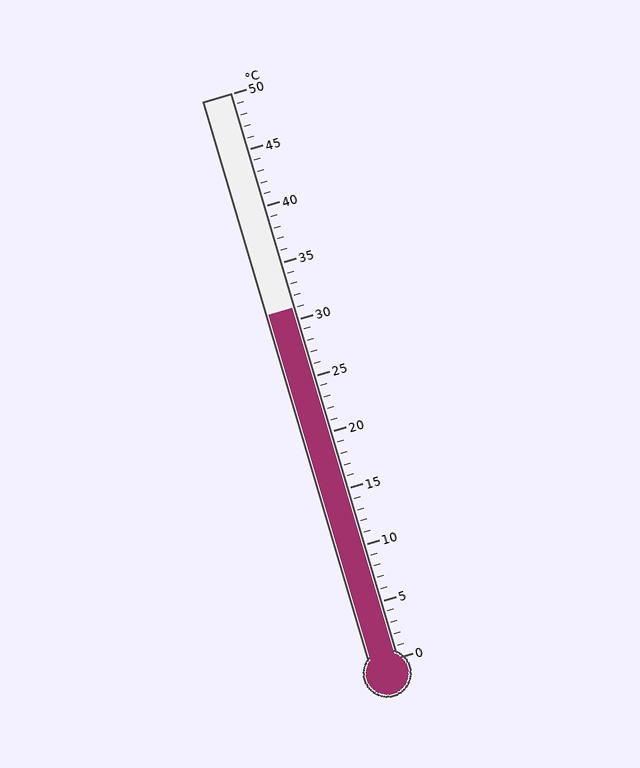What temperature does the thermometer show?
The thermometer shows approximately 31°C.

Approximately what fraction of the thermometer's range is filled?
The thermometer is filled to approximately 60% of its range.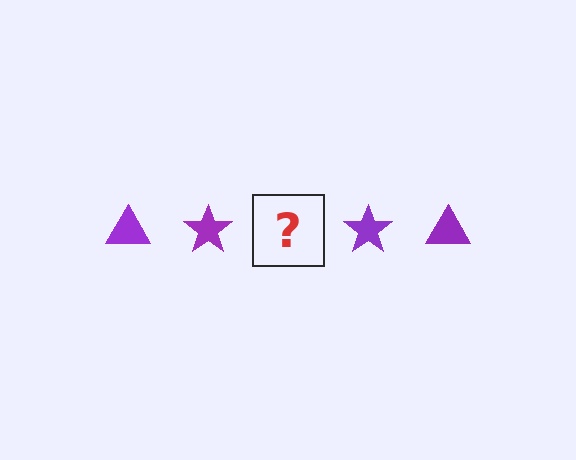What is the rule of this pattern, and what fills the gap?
The rule is that the pattern cycles through triangle, star shapes in purple. The gap should be filled with a purple triangle.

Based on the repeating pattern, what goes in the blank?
The blank should be a purple triangle.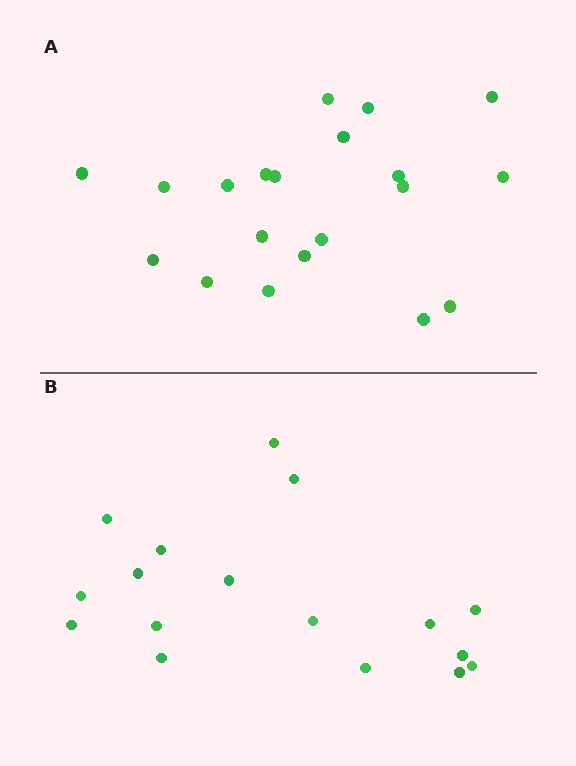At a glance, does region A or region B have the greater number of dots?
Region A (the top region) has more dots.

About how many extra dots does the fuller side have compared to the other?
Region A has just a few more — roughly 2 or 3 more dots than region B.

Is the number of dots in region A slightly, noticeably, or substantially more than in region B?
Region A has only slightly more — the two regions are fairly close. The ratio is roughly 1.2 to 1.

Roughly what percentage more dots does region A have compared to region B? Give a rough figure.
About 20% more.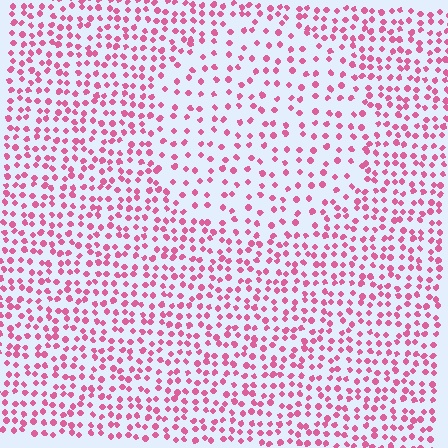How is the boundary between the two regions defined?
The boundary is defined by a change in element density (approximately 1.8x ratio). All elements are the same color, size, and shape.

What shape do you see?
I see a circle.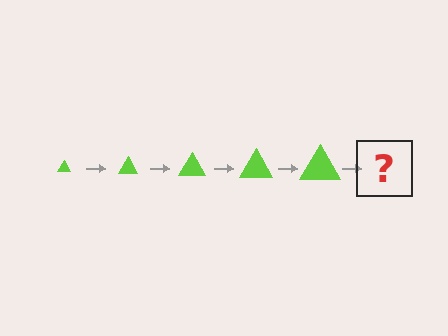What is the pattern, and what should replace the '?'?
The pattern is that the triangle gets progressively larger each step. The '?' should be a lime triangle, larger than the previous one.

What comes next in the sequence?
The next element should be a lime triangle, larger than the previous one.